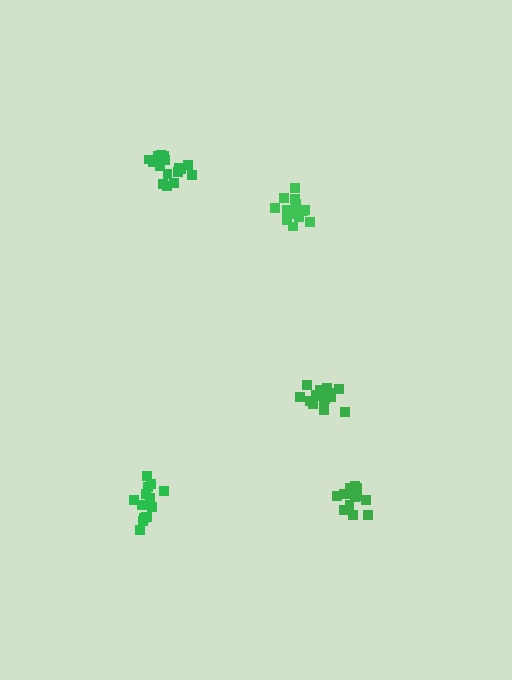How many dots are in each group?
Group 1: 14 dots, Group 2: 15 dots, Group 3: 14 dots, Group 4: 17 dots, Group 5: 17 dots (77 total).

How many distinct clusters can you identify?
There are 5 distinct clusters.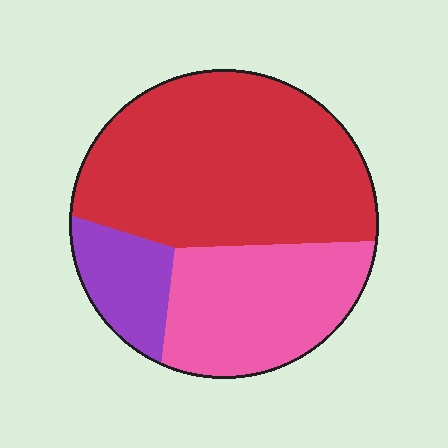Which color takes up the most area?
Red, at roughly 55%.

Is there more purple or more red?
Red.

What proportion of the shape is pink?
Pink takes up about one third (1/3) of the shape.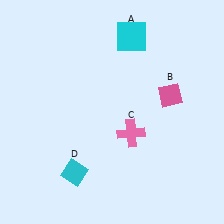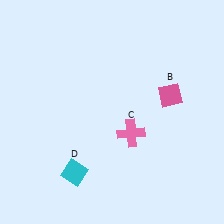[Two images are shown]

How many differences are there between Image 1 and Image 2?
There is 1 difference between the two images.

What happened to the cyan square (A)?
The cyan square (A) was removed in Image 2. It was in the top-right area of Image 1.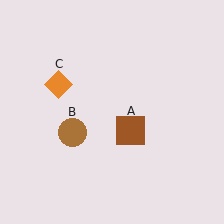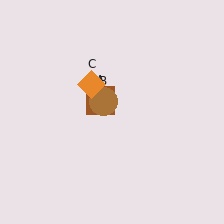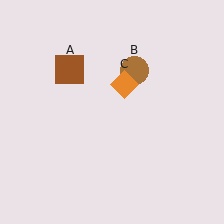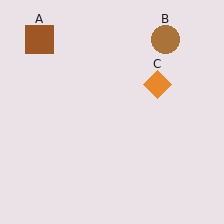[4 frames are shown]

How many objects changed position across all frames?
3 objects changed position: brown square (object A), brown circle (object B), orange diamond (object C).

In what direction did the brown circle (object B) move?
The brown circle (object B) moved up and to the right.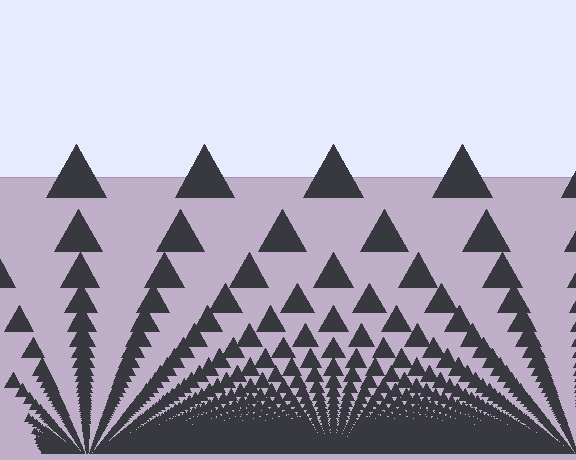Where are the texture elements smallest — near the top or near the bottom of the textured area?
Near the bottom.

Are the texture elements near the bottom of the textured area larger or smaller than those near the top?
Smaller. The gradient is inverted — elements near the bottom are smaller and denser.